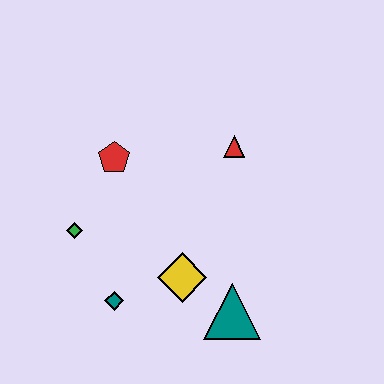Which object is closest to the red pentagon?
The green diamond is closest to the red pentagon.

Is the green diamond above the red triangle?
No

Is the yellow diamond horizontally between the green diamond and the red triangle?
Yes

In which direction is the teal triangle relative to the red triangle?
The teal triangle is below the red triangle.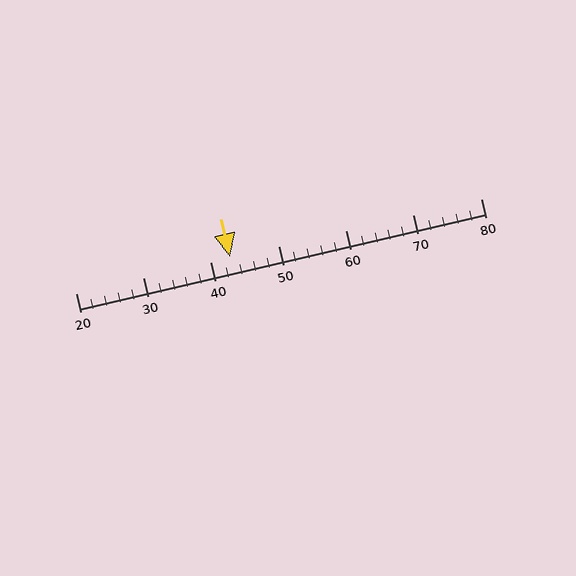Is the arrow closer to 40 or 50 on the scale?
The arrow is closer to 40.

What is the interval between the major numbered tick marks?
The major tick marks are spaced 10 units apart.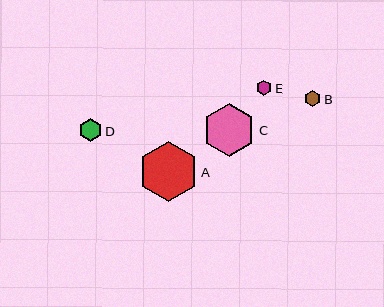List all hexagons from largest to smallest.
From largest to smallest: A, C, D, B, E.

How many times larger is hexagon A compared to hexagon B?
Hexagon A is approximately 3.8 times the size of hexagon B.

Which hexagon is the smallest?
Hexagon E is the smallest with a size of approximately 15 pixels.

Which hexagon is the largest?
Hexagon A is the largest with a size of approximately 60 pixels.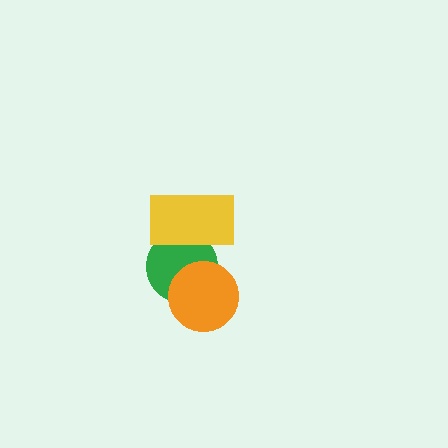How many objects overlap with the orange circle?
1 object overlaps with the orange circle.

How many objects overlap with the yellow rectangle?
1 object overlaps with the yellow rectangle.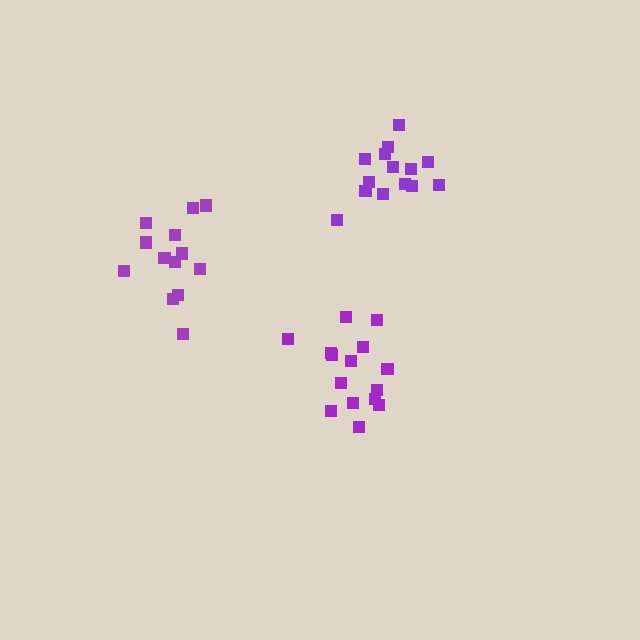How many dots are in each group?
Group 1: 14 dots, Group 2: 15 dots, Group 3: 14 dots (43 total).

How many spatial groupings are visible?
There are 3 spatial groupings.